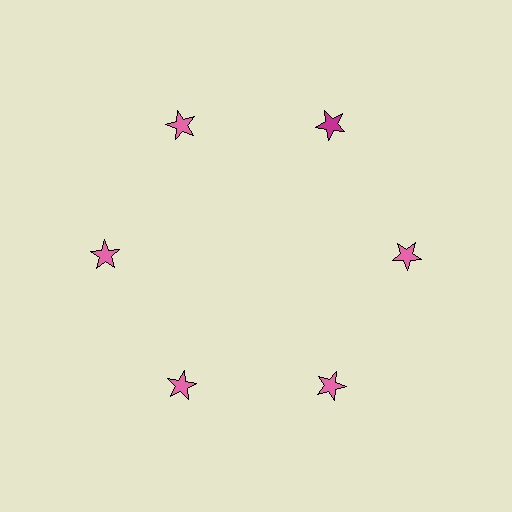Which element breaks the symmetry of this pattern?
The magenta star at roughly the 1 o'clock position breaks the symmetry. All other shapes are pink stars.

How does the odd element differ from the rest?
It has a different color: magenta instead of pink.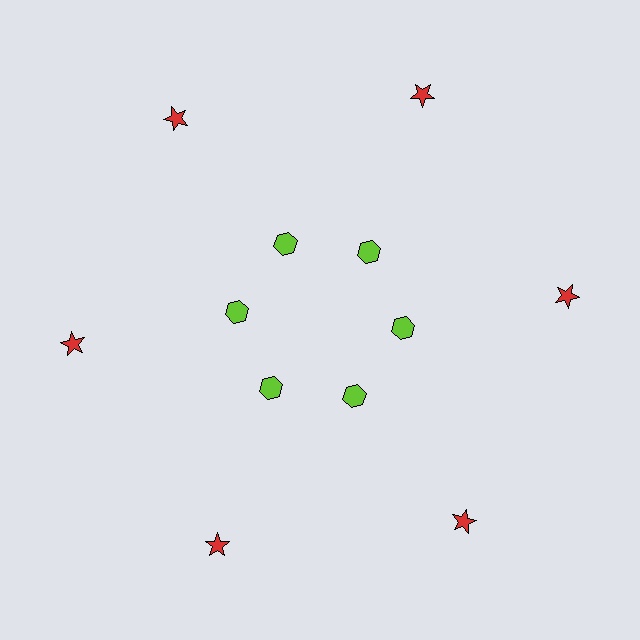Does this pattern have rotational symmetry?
Yes, this pattern has 6-fold rotational symmetry. It looks the same after rotating 60 degrees around the center.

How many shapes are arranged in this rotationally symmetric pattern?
There are 12 shapes, arranged in 6 groups of 2.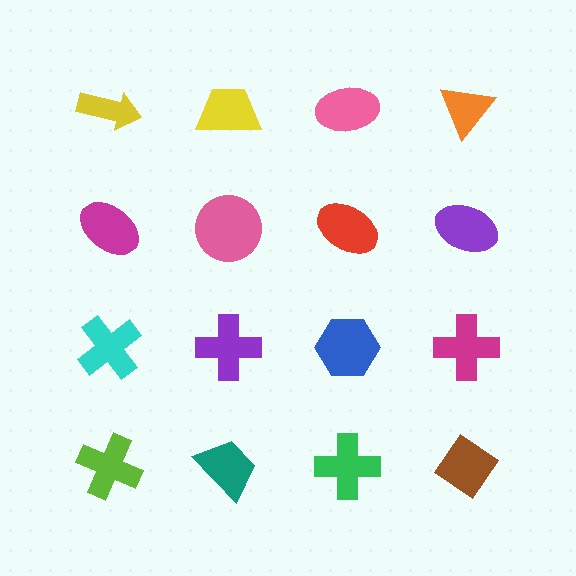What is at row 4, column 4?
A brown diamond.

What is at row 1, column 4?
An orange triangle.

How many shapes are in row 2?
4 shapes.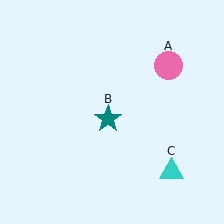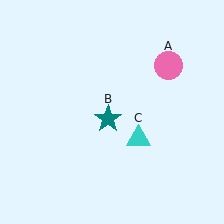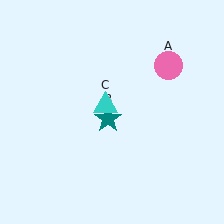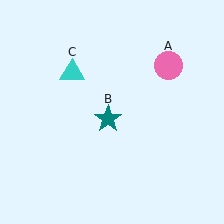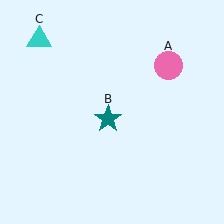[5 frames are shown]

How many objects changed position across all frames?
1 object changed position: cyan triangle (object C).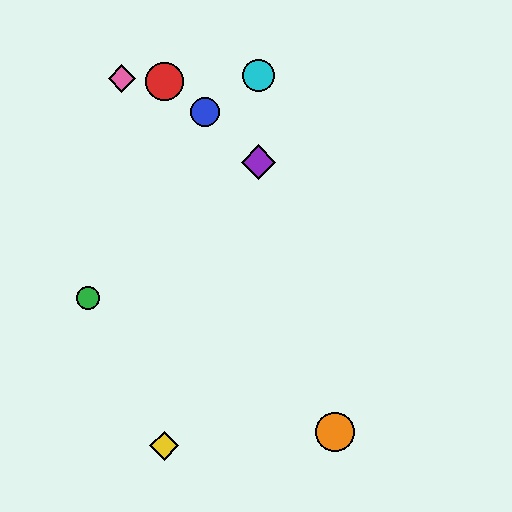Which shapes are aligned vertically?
The purple diamond, the cyan circle are aligned vertically.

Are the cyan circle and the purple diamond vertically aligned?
Yes, both are at x≈258.